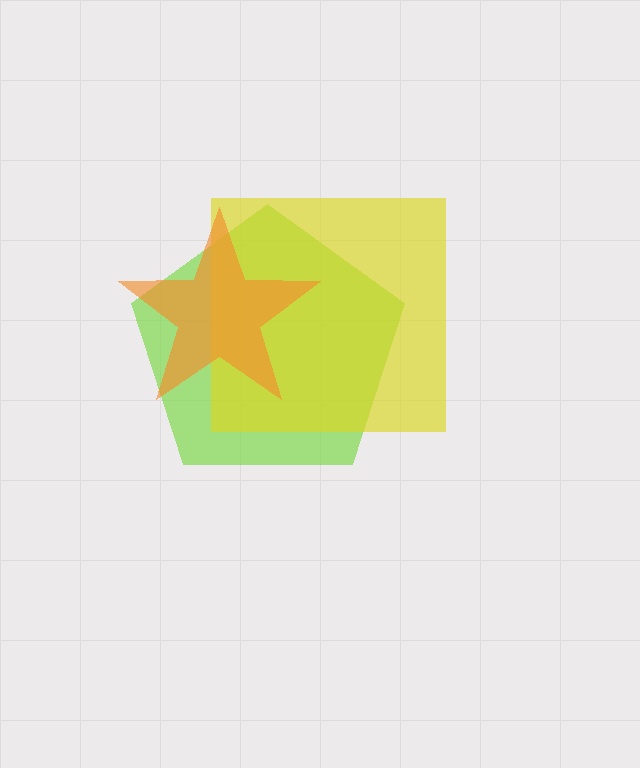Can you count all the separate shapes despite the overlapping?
Yes, there are 3 separate shapes.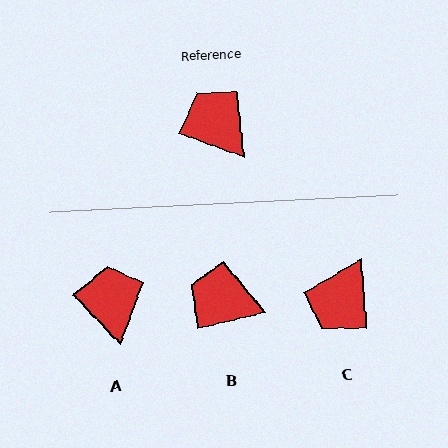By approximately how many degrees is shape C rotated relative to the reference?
Approximately 114 degrees counter-clockwise.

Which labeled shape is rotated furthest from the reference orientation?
C, about 114 degrees away.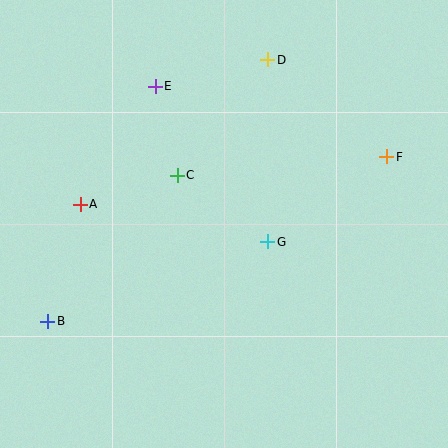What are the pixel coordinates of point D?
Point D is at (268, 60).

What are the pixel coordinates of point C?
Point C is at (177, 175).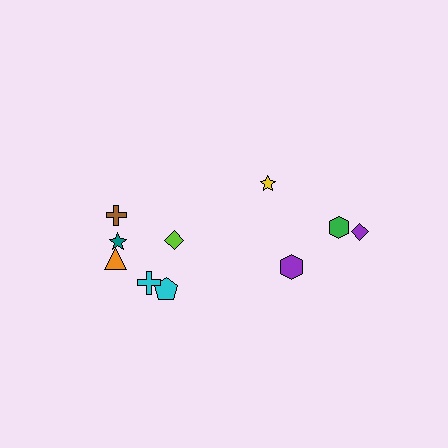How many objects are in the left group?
There are 6 objects.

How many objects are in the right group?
There are 4 objects.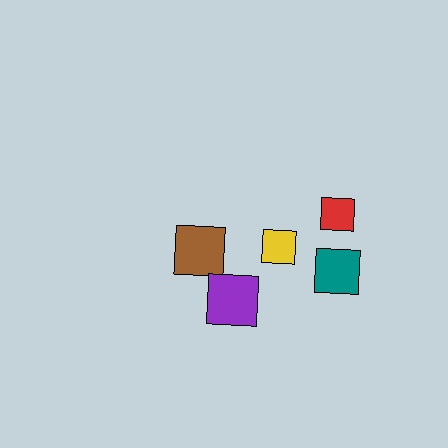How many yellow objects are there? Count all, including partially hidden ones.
There is 1 yellow object.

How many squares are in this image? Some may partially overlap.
There are 5 squares.